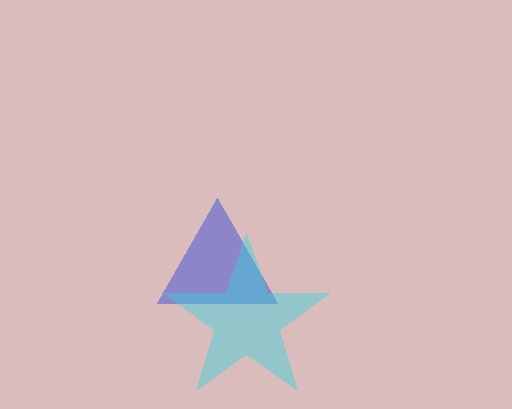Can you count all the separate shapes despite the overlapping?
Yes, there are 2 separate shapes.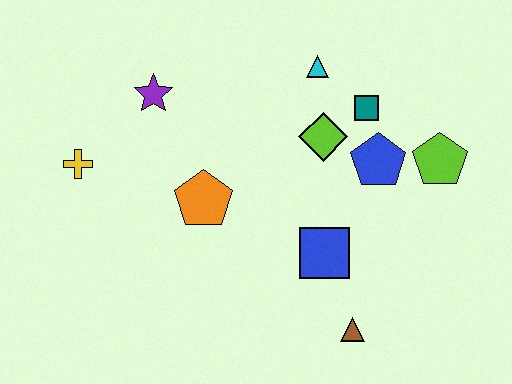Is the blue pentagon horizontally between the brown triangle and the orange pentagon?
No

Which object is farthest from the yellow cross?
The lime pentagon is farthest from the yellow cross.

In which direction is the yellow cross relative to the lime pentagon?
The yellow cross is to the left of the lime pentagon.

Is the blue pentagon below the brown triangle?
No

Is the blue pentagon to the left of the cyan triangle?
No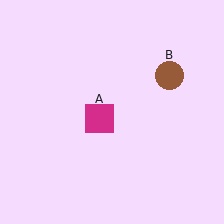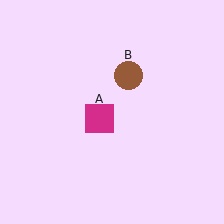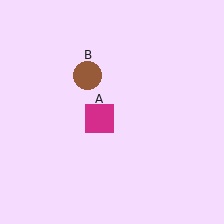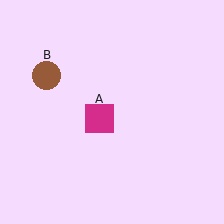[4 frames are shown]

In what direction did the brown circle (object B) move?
The brown circle (object B) moved left.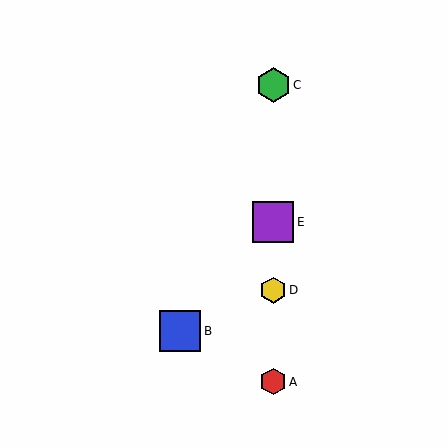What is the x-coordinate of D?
Object D is at x≈273.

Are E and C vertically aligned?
Yes, both are at x≈273.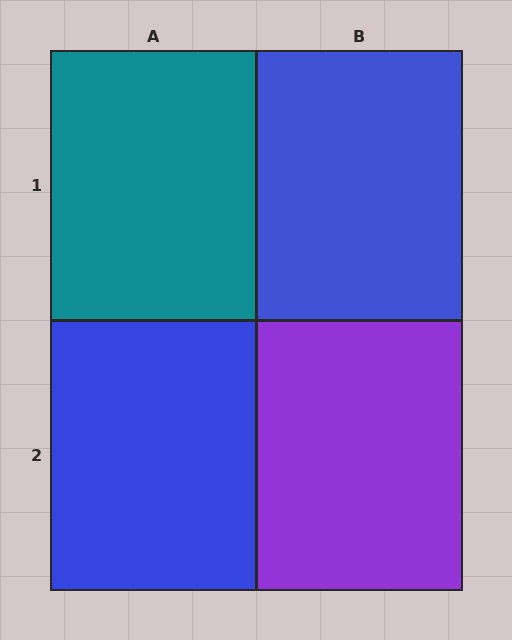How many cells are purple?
1 cell is purple.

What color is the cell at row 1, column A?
Teal.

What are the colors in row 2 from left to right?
Blue, purple.